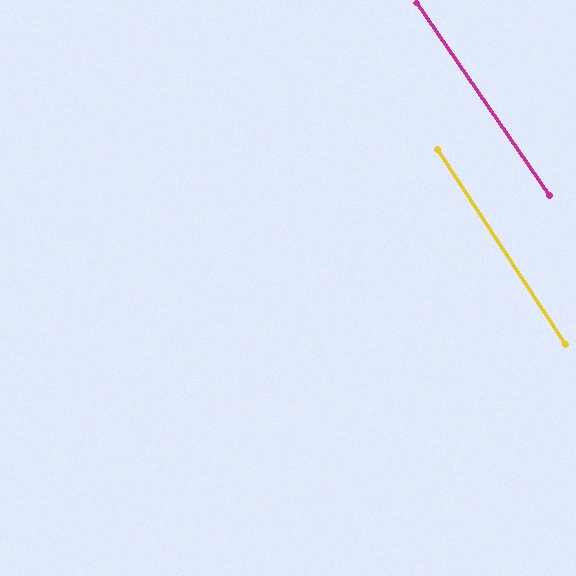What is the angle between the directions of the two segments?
Approximately 1 degree.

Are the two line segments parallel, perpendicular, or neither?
Parallel — their directions differ by only 1.2°.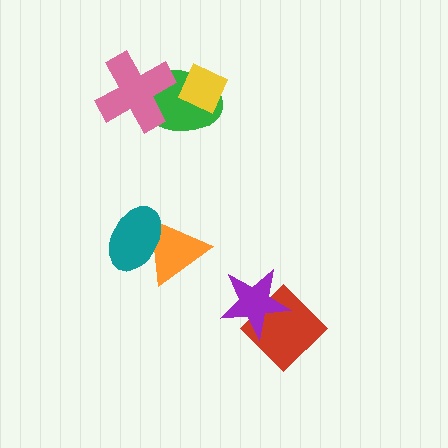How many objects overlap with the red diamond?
1 object overlaps with the red diamond.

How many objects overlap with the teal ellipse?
1 object overlaps with the teal ellipse.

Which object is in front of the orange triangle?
The teal ellipse is in front of the orange triangle.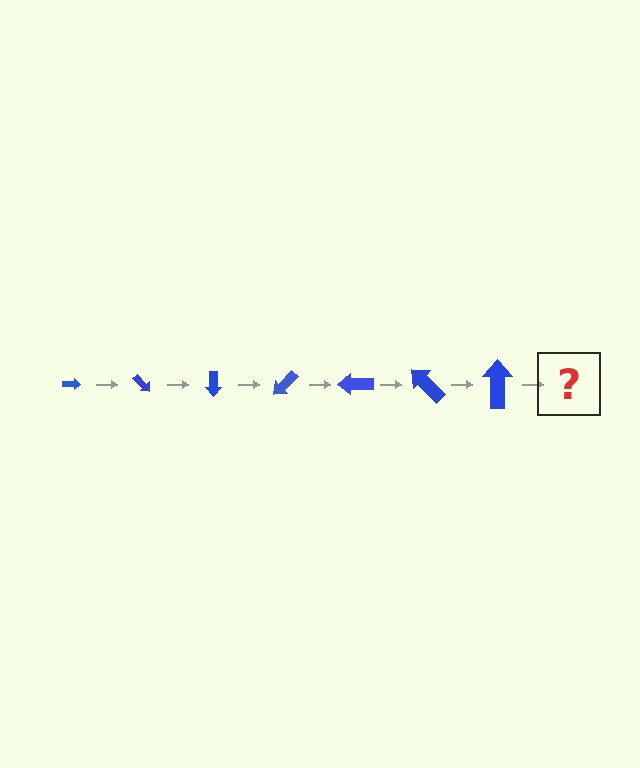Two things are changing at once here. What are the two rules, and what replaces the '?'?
The two rules are that the arrow grows larger each step and it rotates 45 degrees each step. The '?' should be an arrow, larger than the previous one and rotated 315 degrees from the start.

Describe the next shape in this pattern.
It should be an arrow, larger than the previous one and rotated 315 degrees from the start.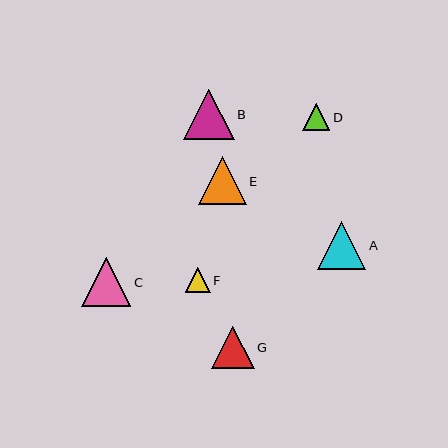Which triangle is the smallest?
Triangle F is the smallest with a size of approximately 25 pixels.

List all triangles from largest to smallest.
From largest to smallest: B, C, E, A, G, D, F.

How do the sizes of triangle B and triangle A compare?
Triangle B and triangle A are approximately the same size.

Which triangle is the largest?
Triangle B is the largest with a size of approximately 51 pixels.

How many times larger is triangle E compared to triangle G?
Triangle E is approximately 1.1 times the size of triangle G.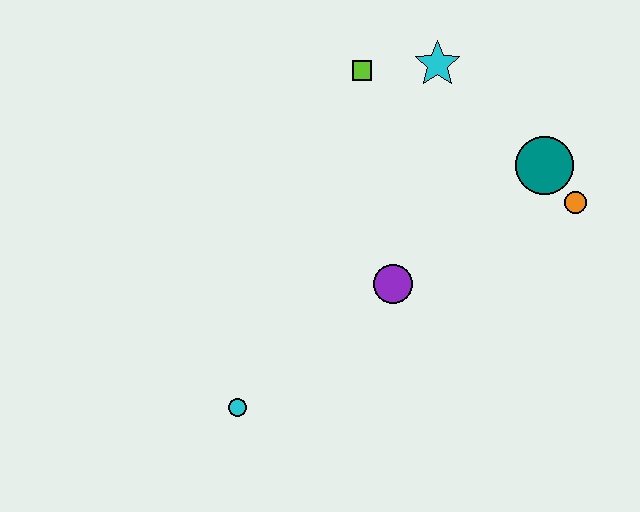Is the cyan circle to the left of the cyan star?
Yes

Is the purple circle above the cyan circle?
Yes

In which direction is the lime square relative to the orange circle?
The lime square is to the left of the orange circle.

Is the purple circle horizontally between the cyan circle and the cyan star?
Yes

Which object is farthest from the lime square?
The cyan circle is farthest from the lime square.